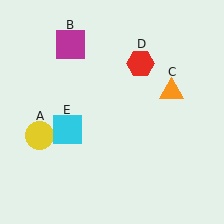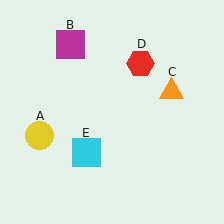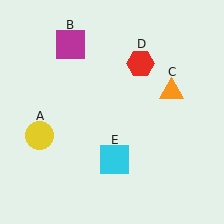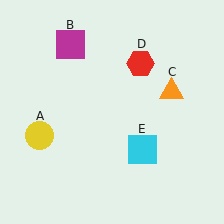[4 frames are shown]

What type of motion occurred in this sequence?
The cyan square (object E) rotated counterclockwise around the center of the scene.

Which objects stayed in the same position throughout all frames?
Yellow circle (object A) and magenta square (object B) and orange triangle (object C) and red hexagon (object D) remained stationary.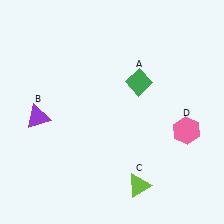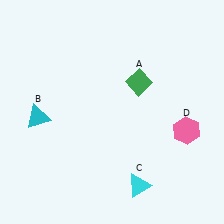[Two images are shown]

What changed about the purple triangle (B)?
In Image 1, B is purple. In Image 2, it changed to cyan.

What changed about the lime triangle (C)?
In Image 1, C is lime. In Image 2, it changed to cyan.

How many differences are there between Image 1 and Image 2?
There are 2 differences between the two images.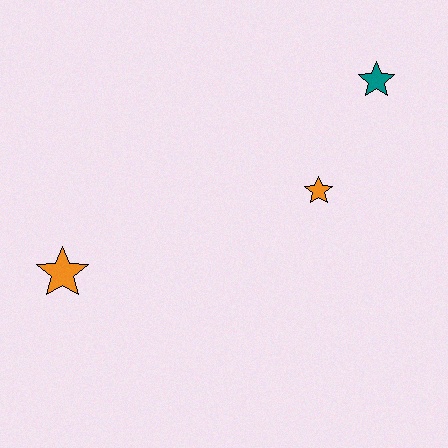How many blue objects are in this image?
There are no blue objects.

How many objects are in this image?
There are 3 objects.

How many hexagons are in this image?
There are no hexagons.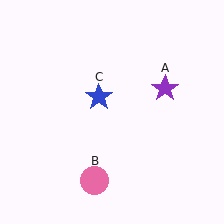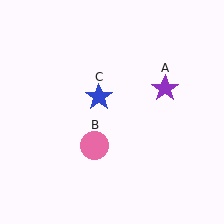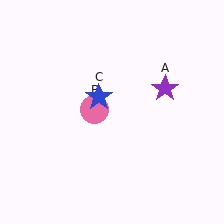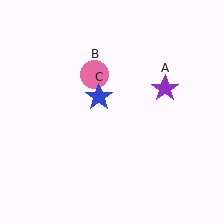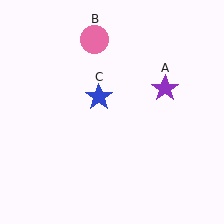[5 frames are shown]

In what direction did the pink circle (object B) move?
The pink circle (object B) moved up.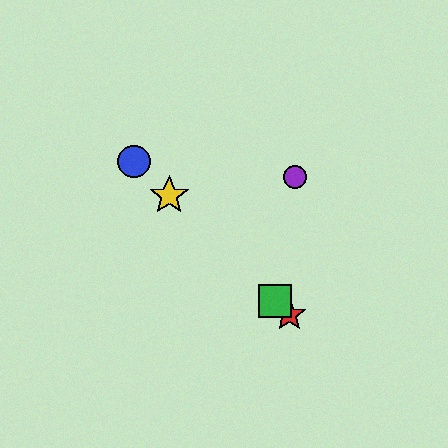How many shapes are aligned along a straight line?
4 shapes (the red star, the blue circle, the green square, the yellow star) are aligned along a straight line.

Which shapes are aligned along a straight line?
The red star, the blue circle, the green square, the yellow star are aligned along a straight line.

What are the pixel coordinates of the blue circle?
The blue circle is at (134, 161).